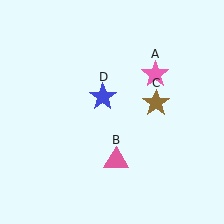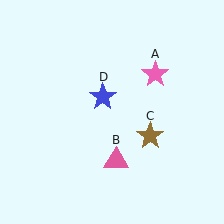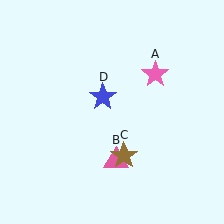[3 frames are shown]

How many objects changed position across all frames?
1 object changed position: brown star (object C).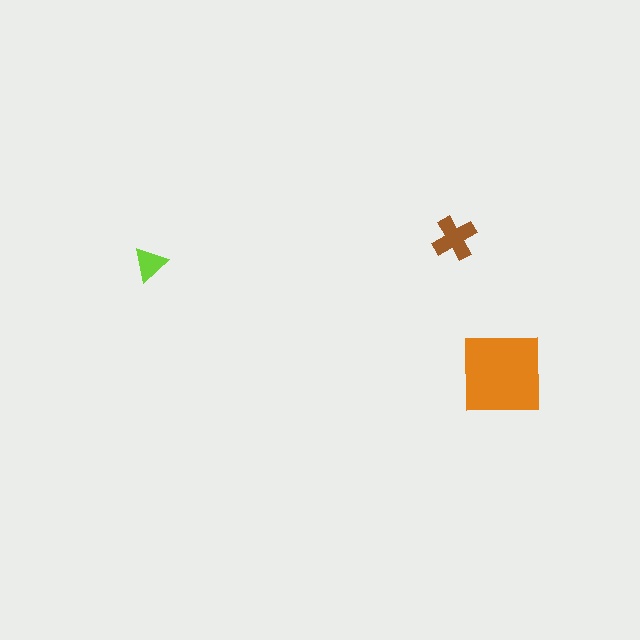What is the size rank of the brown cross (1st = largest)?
2nd.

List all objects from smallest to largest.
The lime triangle, the brown cross, the orange square.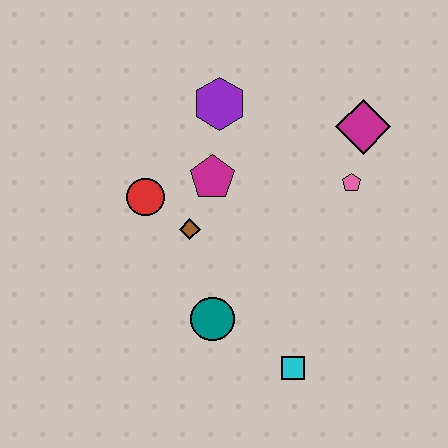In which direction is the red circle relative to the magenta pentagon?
The red circle is to the left of the magenta pentagon.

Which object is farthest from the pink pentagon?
The red circle is farthest from the pink pentagon.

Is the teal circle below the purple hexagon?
Yes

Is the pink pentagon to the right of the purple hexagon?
Yes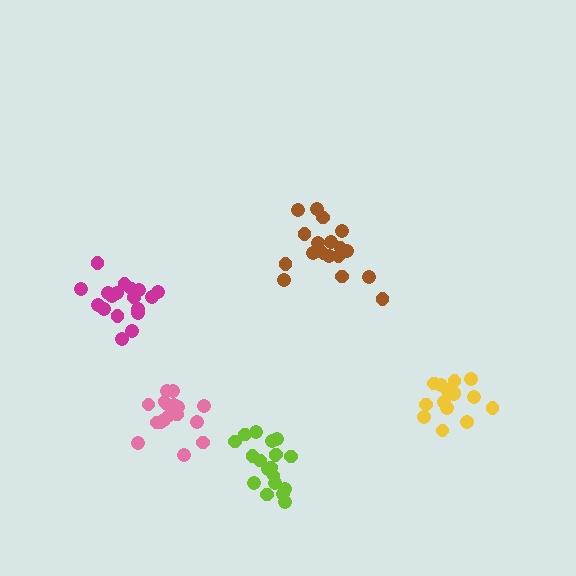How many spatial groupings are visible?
There are 5 spatial groupings.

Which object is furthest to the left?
The magenta cluster is leftmost.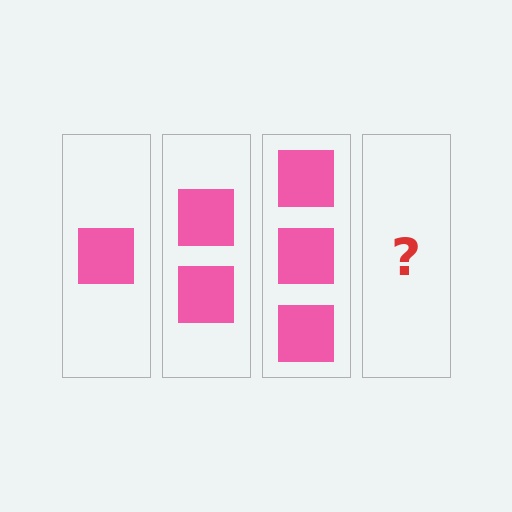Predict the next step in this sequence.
The next step is 4 squares.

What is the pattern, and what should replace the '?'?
The pattern is that each step adds one more square. The '?' should be 4 squares.